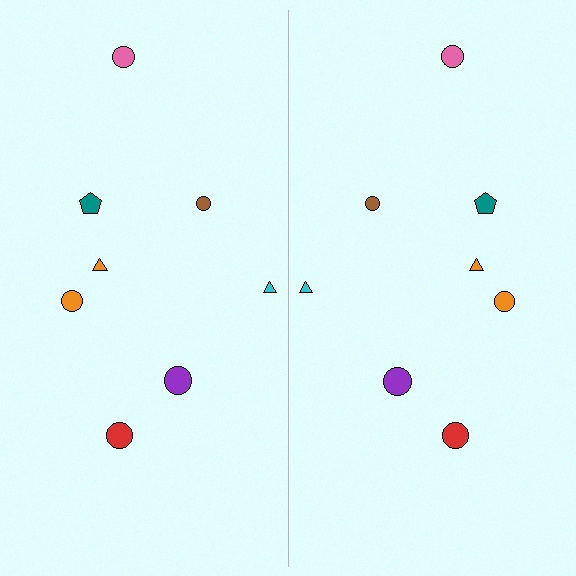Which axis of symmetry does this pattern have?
The pattern has a vertical axis of symmetry running through the center of the image.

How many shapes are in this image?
There are 16 shapes in this image.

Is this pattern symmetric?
Yes, this pattern has bilateral (reflection) symmetry.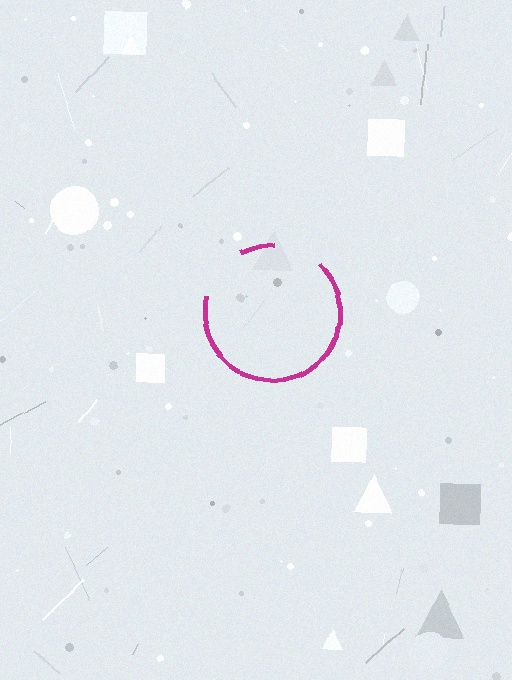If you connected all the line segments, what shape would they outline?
They would outline a circle.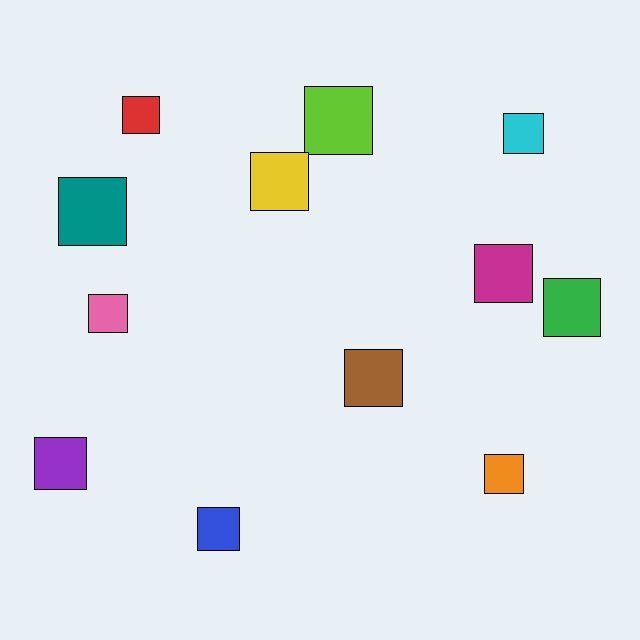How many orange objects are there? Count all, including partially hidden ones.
There is 1 orange object.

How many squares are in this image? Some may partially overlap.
There are 12 squares.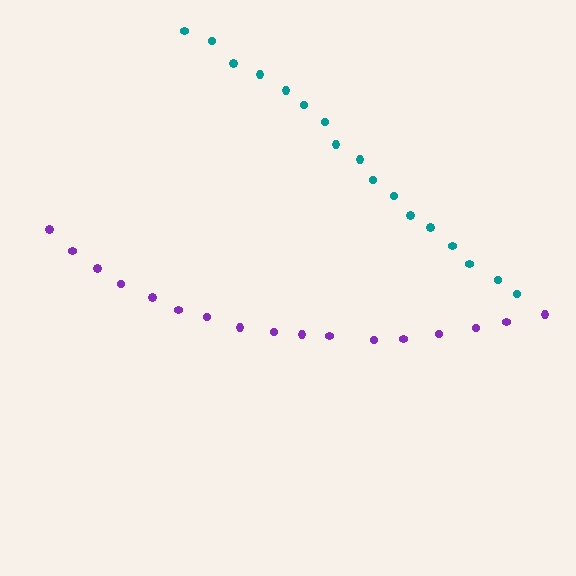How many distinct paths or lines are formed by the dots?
There are 2 distinct paths.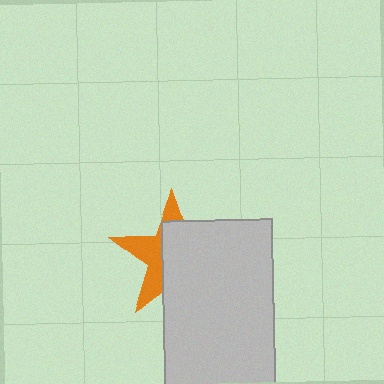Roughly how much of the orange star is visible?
A small part of it is visible (roughly 38%).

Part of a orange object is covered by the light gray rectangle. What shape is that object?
It is a star.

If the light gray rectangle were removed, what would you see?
You would see the complete orange star.